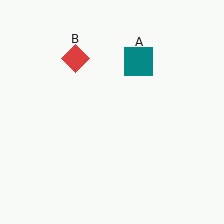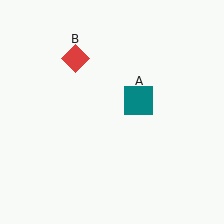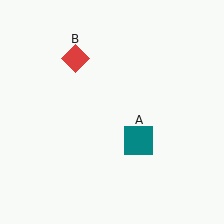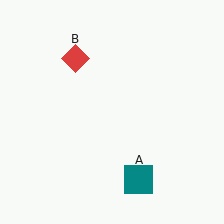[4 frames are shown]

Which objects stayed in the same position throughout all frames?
Red diamond (object B) remained stationary.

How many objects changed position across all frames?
1 object changed position: teal square (object A).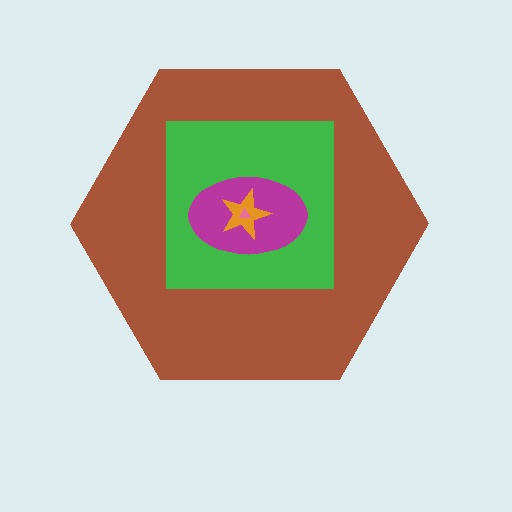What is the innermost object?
The pink triangle.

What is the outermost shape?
The brown hexagon.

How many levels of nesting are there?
5.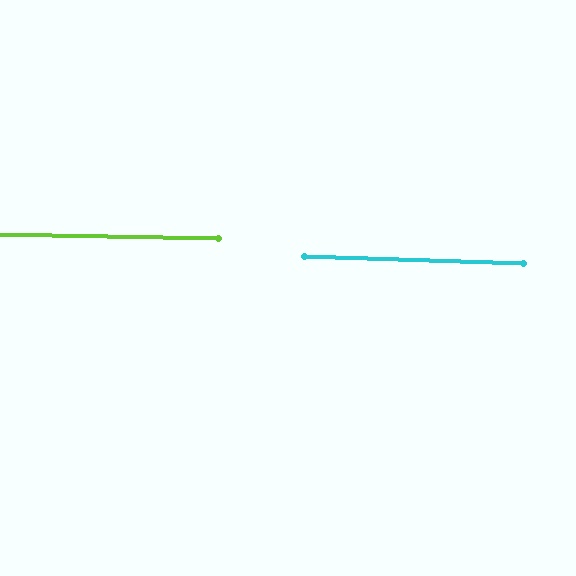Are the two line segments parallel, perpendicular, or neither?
Parallel — their directions differ by only 0.7°.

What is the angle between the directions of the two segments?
Approximately 1 degree.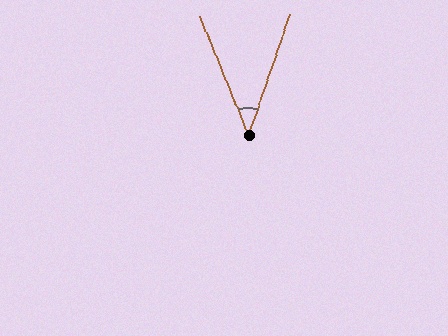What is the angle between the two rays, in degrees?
Approximately 41 degrees.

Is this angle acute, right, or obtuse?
It is acute.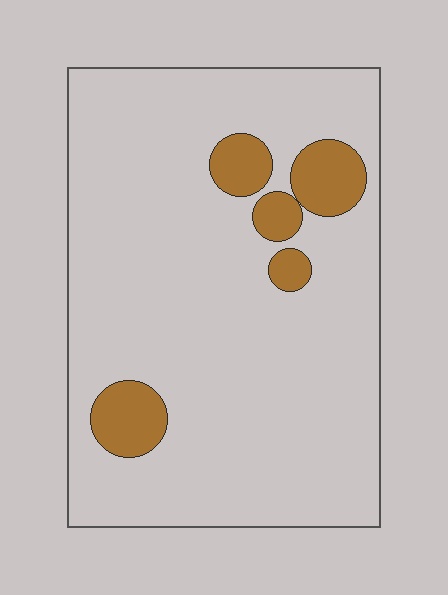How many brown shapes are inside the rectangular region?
5.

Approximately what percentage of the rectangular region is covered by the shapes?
Approximately 10%.